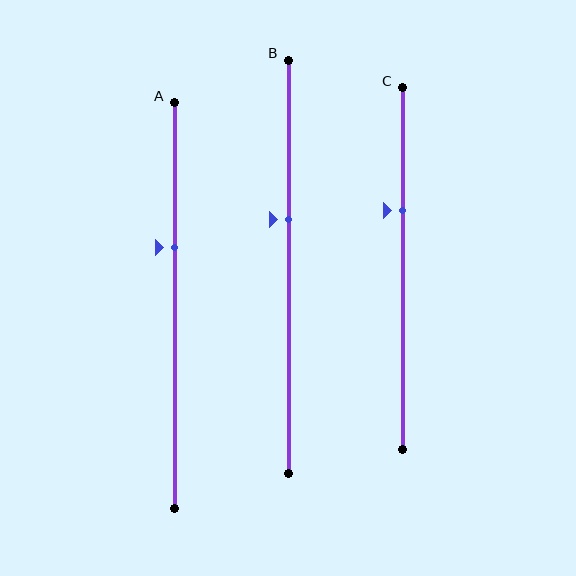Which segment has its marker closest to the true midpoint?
Segment B has its marker closest to the true midpoint.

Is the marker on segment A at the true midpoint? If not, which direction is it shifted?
No, the marker on segment A is shifted upward by about 14% of the segment length.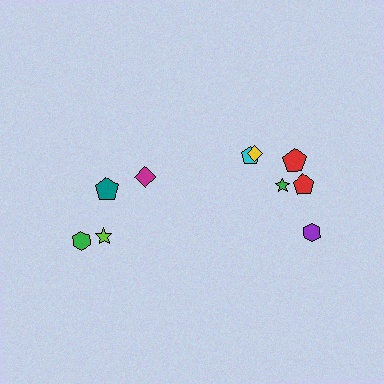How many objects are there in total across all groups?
There are 10 objects.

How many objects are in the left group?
There are 4 objects.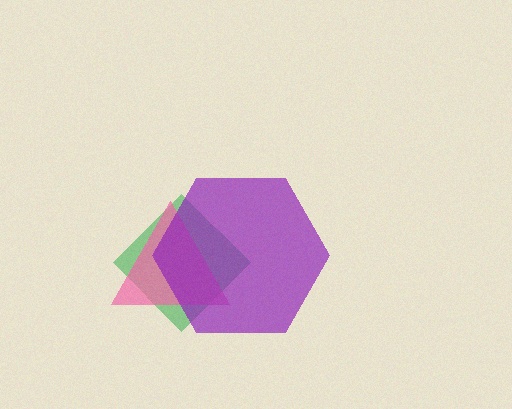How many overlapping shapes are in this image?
There are 3 overlapping shapes in the image.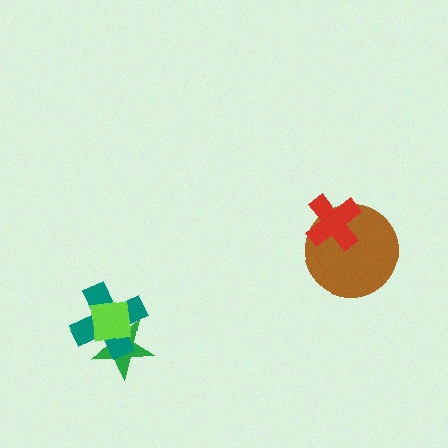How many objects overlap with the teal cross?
2 objects overlap with the teal cross.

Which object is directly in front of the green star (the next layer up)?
The teal cross is directly in front of the green star.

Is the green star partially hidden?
Yes, it is partially covered by another shape.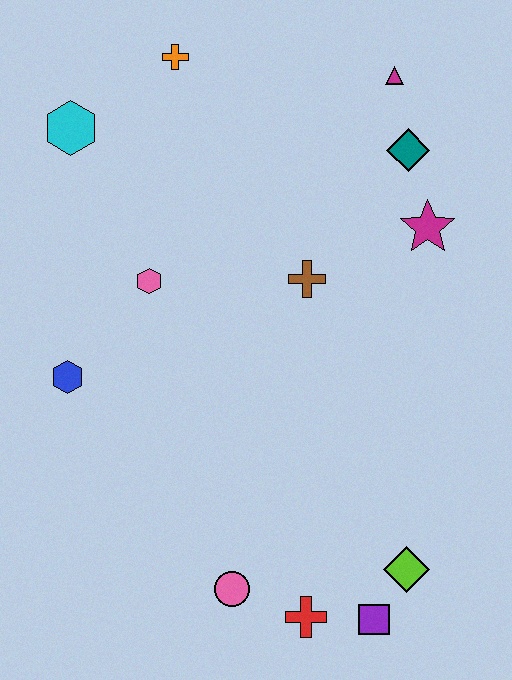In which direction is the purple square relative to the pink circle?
The purple square is to the right of the pink circle.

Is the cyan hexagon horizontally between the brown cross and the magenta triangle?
No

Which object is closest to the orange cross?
The cyan hexagon is closest to the orange cross.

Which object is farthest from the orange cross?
The purple square is farthest from the orange cross.